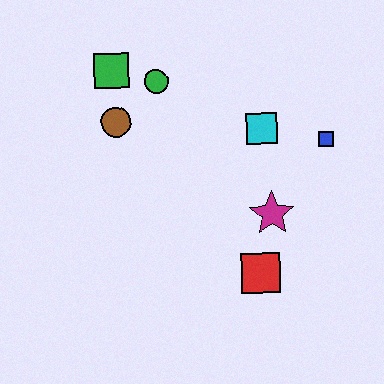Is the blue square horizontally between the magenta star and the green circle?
No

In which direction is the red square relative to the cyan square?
The red square is below the cyan square.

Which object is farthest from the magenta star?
The green square is farthest from the magenta star.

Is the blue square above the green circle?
No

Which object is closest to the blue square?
The cyan square is closest to the blue square.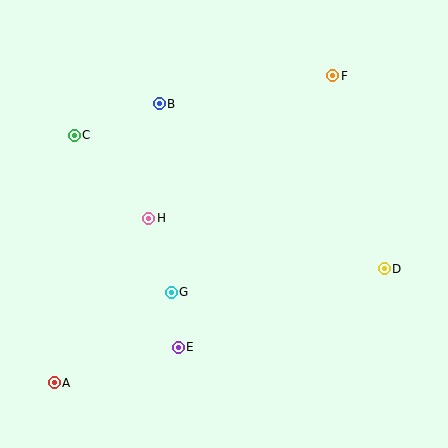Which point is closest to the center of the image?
Point H at (149, 218) is closest to the center.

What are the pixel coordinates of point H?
Point H is at (149, 218).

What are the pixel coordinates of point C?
Point C is at (74, 135).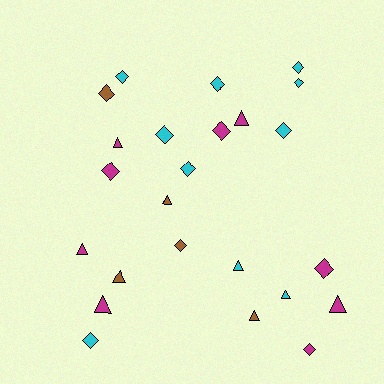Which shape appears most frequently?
Diamond, with 14 objects.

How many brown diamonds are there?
There are 2 brown diamonds.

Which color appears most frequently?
Cyan, with 10 objects.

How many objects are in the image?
There are 24 objects.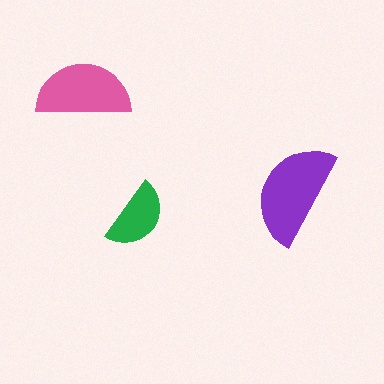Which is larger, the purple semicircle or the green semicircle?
The purple one.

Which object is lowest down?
The green semicircle is bottommost.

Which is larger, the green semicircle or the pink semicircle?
The pink one.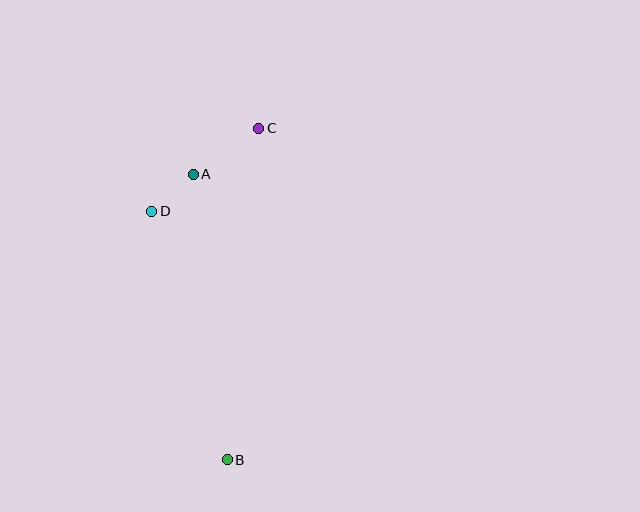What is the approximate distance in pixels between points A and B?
The distance between A and B is approximately 288 pixels.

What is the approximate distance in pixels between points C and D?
The distance between C and D is approximately 136 pixels.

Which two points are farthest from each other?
Points B and C are farthest from each other.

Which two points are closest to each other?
Points A and D are closest to each other.